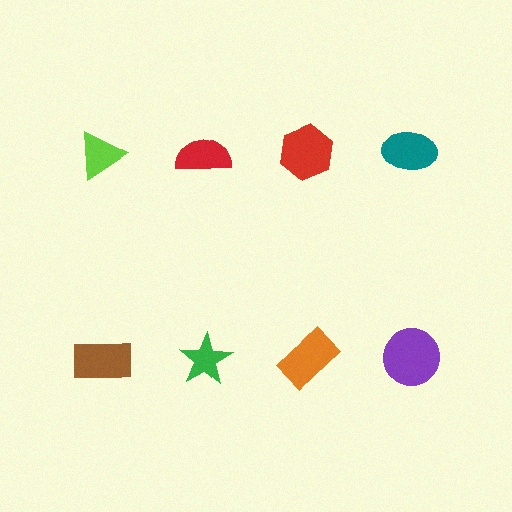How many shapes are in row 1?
4 shapes.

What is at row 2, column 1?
A brown rectangle.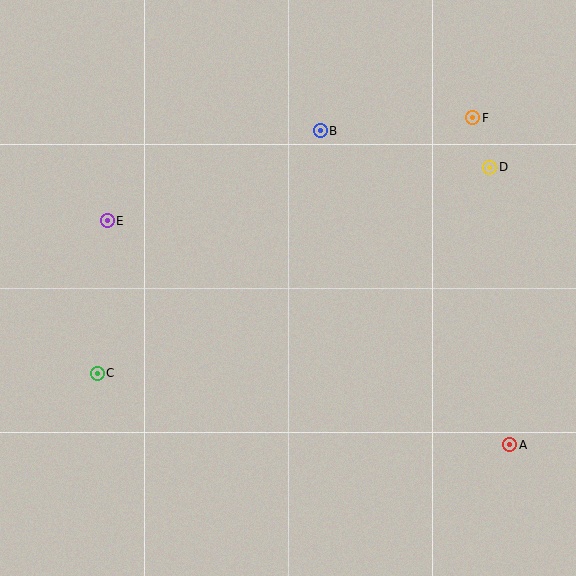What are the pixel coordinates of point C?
Point C is at (97, 373).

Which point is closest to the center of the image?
Point B at (320, 131) is closest to the center.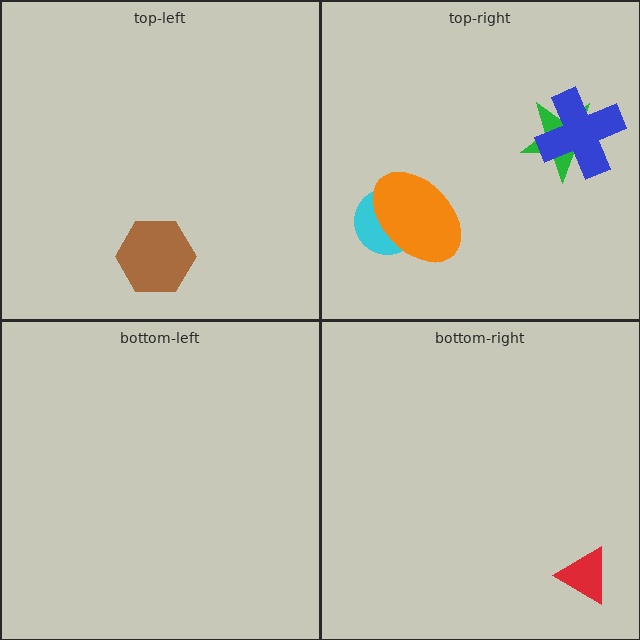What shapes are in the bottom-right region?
The red triangle.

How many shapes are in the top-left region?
1.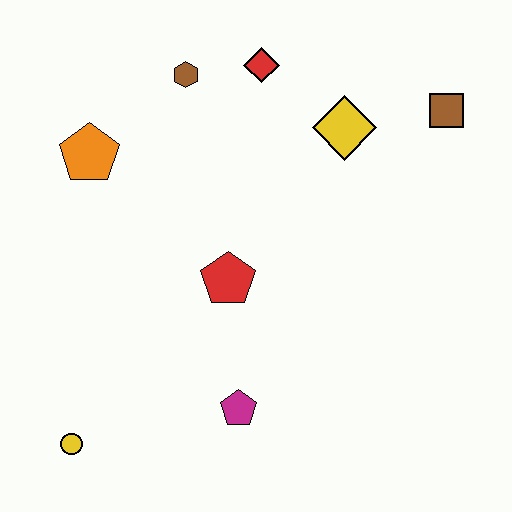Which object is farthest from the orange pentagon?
The brown square is farthest from the orange pentagon.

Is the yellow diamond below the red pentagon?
No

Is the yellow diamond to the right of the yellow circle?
Yes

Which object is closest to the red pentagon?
The magenta pentagon is closest to the red pentagon.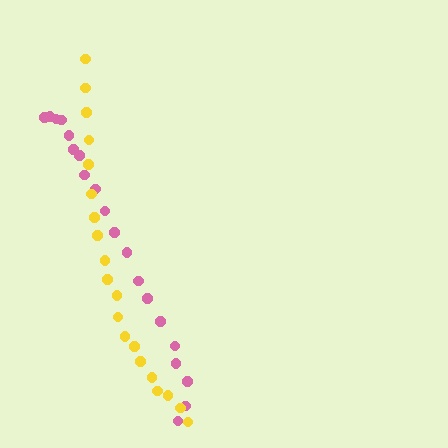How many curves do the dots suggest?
There are 2 distinct paths.